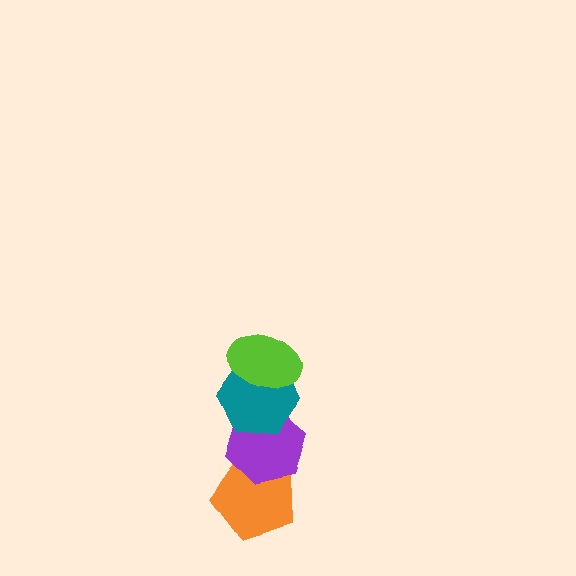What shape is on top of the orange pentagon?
The purple hexagon is on top of the orange pentagon.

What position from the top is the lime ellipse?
The lime ellipse is 1st from the top.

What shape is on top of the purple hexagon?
The teal hexagon is on top of the purple hexagon.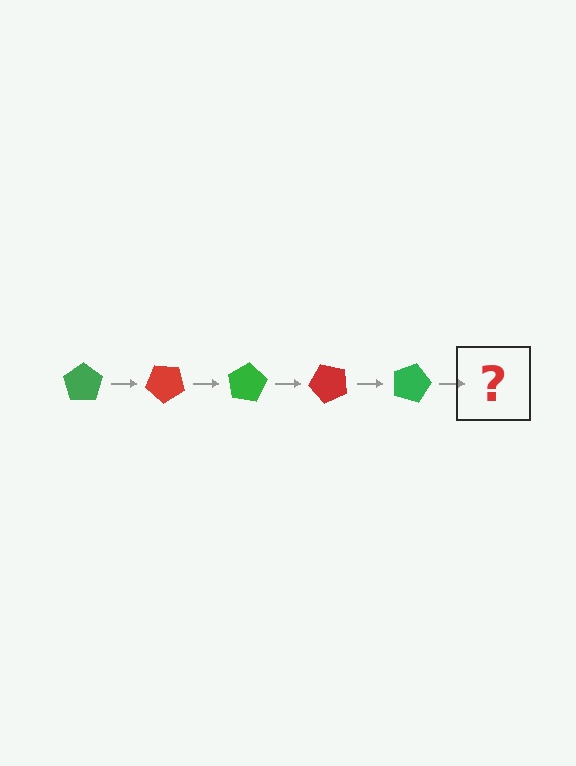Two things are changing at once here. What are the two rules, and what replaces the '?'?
The two rules are that it rotates 40 degrees each step and the color cycles through green and red. The '?' should be a red pentagon, rotated 200 degrees from the start.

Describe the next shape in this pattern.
It should be a red pentagon, rotated 200 degrees from the start.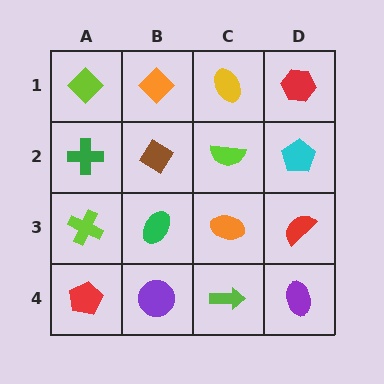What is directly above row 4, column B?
A green ellipse.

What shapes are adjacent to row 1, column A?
A green cross (row 2, column A), an orange diamond (row 1, column B).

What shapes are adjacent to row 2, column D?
A red hexagon (row 1, column D), a red semicircle (row 3, column D), a lime semicircle (row 2, column C).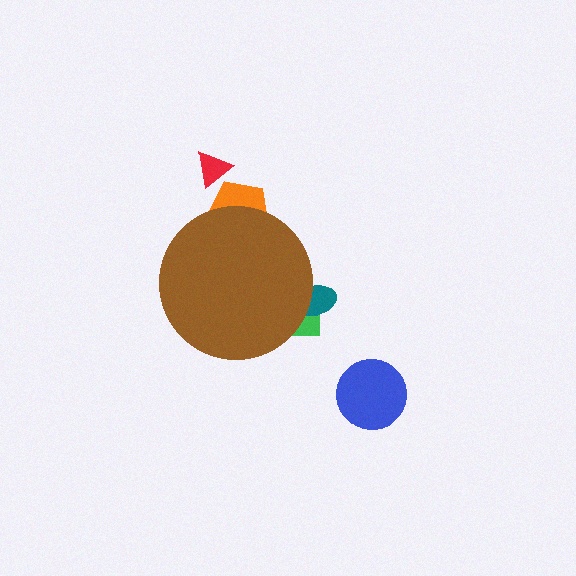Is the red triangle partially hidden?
No, the red triangle is fully visible.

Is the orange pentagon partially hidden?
Yes, the orange pentagon is partially hidden behind the brown circle.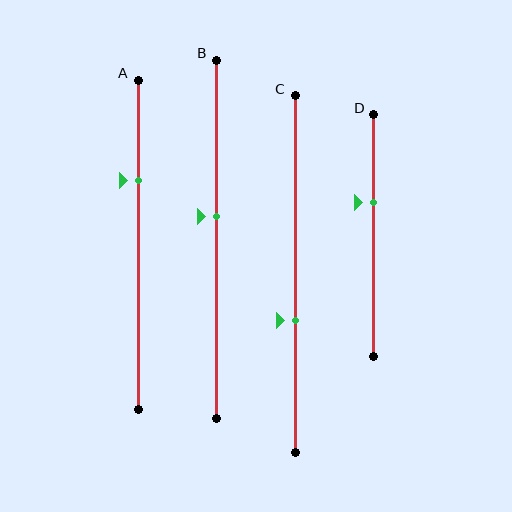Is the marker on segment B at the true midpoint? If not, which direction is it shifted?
No, the marker on segment B is shifted upward by about 6% of the segment length.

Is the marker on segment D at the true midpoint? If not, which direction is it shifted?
No, the marker on segment D is shifted upward by about 14% of the segment length.